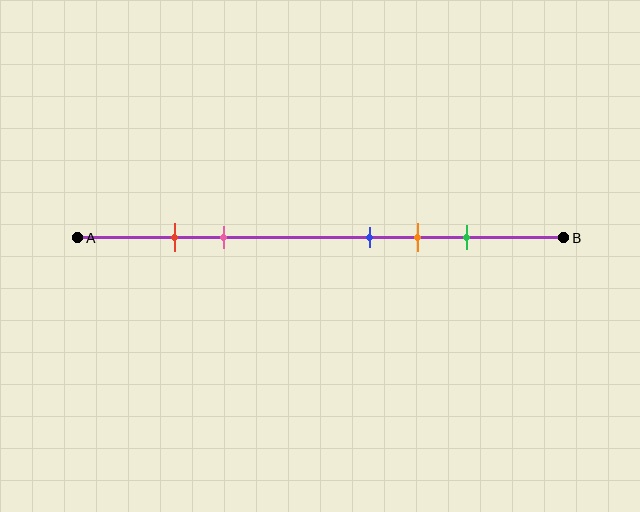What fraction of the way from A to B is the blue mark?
The blue mark is approximately 60% (0.6) of the way from A to B.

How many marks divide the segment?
There are 5 marks dividing the segment.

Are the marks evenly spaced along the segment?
No, the marks are not evenly spaced.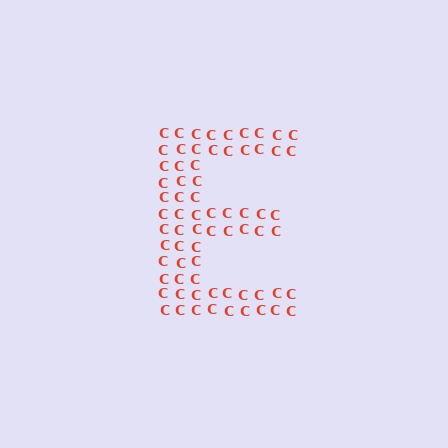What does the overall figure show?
The overall figure shows the letter E.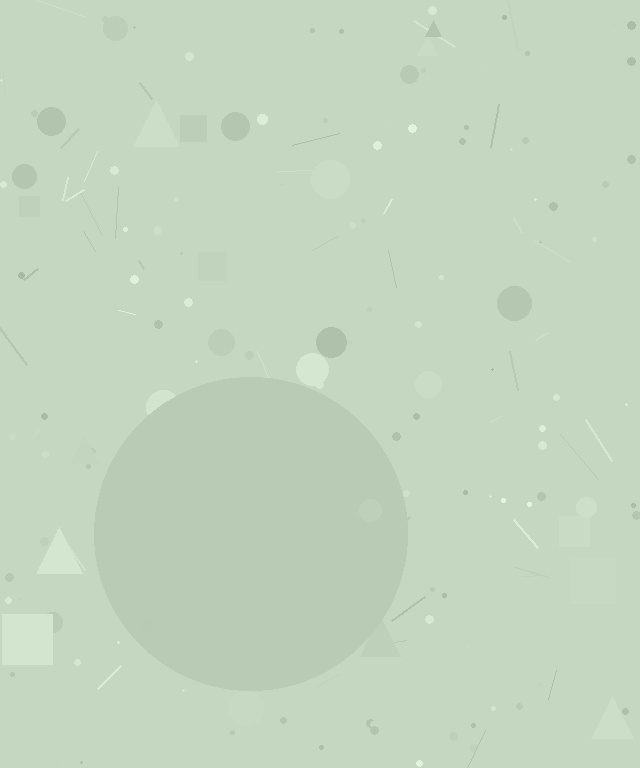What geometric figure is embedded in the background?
A circle is embedded in the background.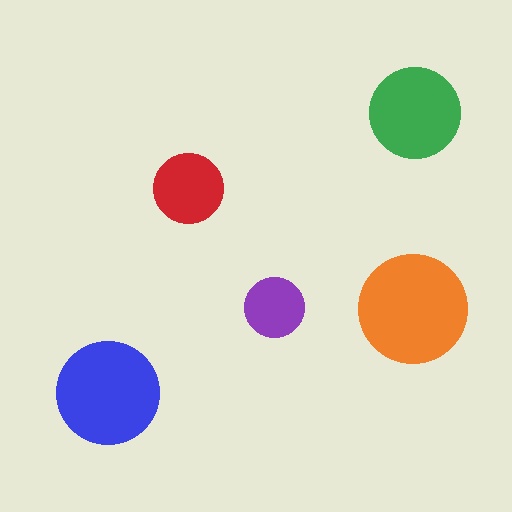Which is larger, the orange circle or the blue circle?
The orange one.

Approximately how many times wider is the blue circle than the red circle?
About 1.5 times wider.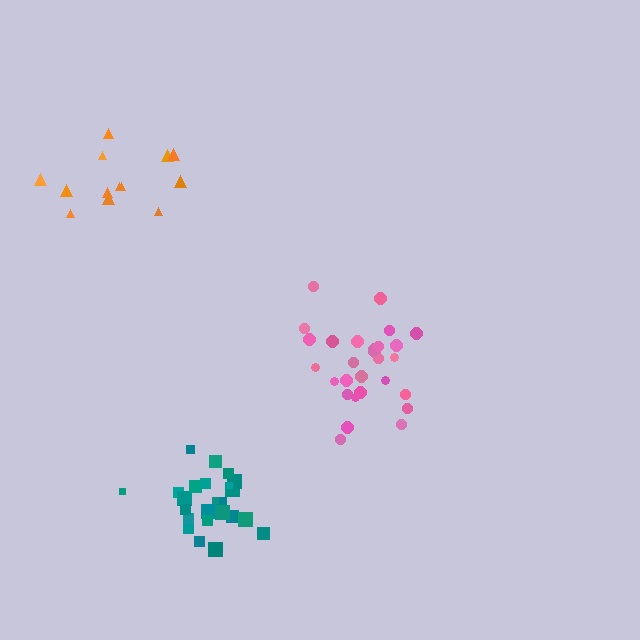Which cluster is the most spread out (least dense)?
Orange.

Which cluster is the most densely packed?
Teal.